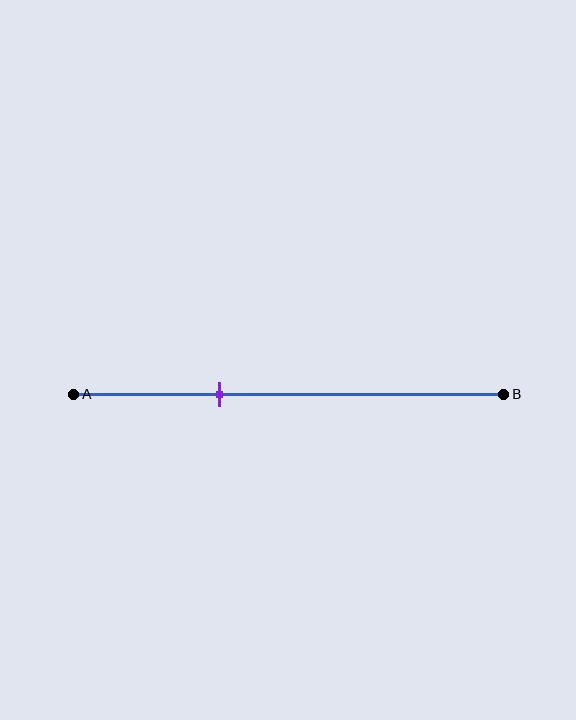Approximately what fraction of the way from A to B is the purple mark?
The purple mark is approximately 35% of the way from A to B.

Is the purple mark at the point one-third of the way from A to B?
Yes, the mark is approximately at the one-third point.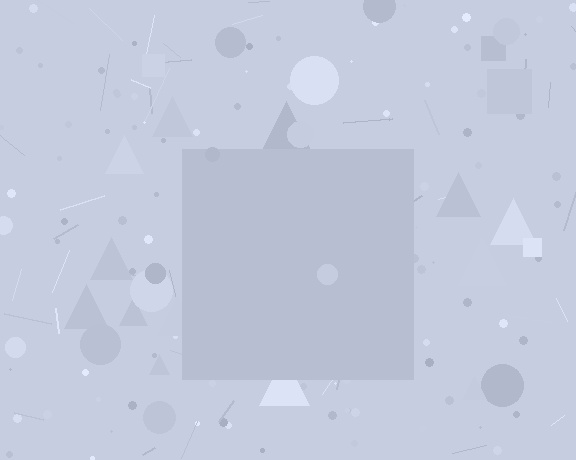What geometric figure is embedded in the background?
A square is embedded in the background.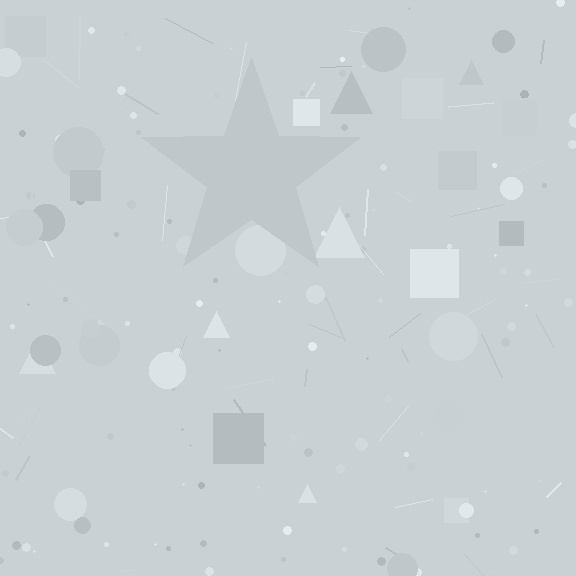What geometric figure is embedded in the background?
A star is embedded in the background.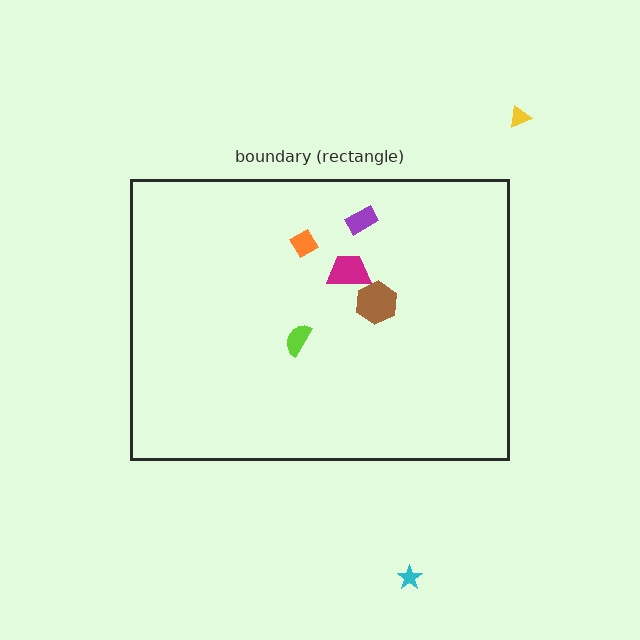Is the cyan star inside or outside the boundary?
Outside.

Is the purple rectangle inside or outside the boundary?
Inside.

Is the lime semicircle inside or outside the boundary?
Inside.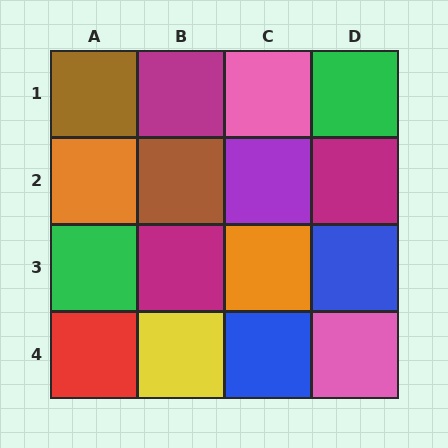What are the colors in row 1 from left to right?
Brown, magenta, pink, green.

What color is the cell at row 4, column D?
Pink.